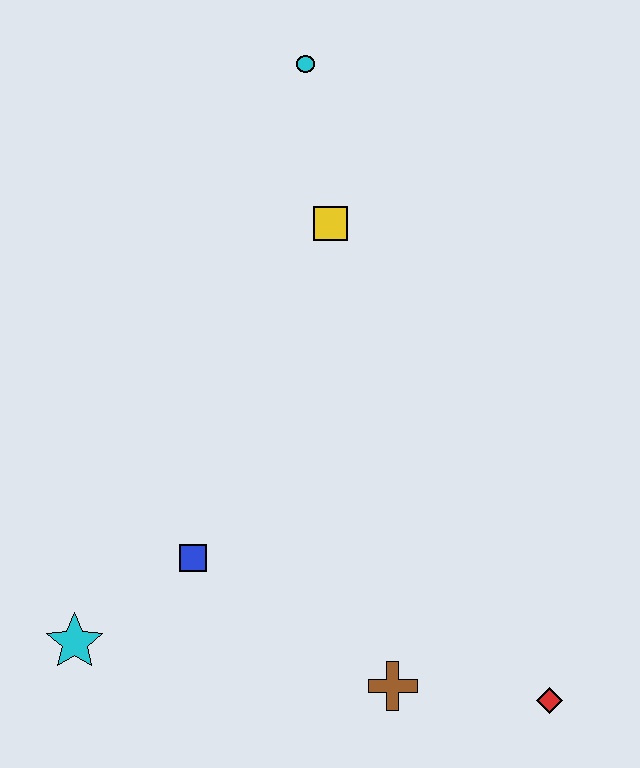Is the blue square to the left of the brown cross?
Yes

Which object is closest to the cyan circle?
The yellow square is closest to the cyan circle.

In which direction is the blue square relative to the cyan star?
The blue square is to the right of the cyan star.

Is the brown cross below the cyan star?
Yes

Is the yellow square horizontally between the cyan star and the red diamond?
Yes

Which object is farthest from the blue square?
The cyan circle is farthest from the blue square.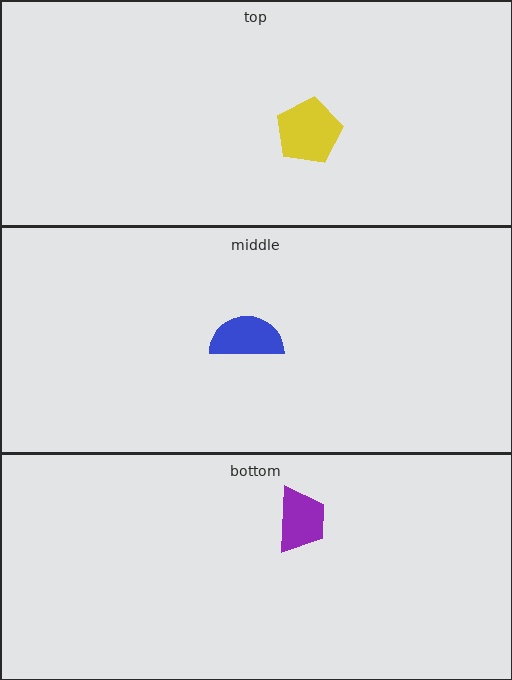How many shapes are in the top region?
1.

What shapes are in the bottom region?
The purple trapezoid.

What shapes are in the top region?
The yellow pentagon.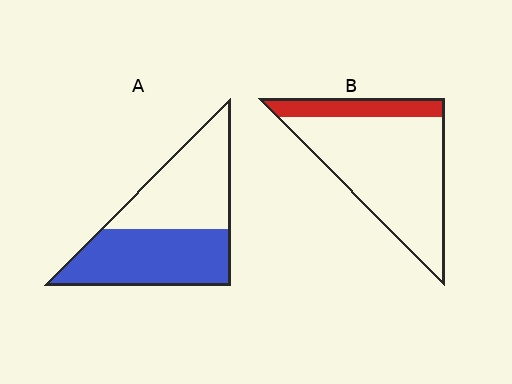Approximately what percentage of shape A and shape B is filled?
A is approximately 50% and B is approximately 20%.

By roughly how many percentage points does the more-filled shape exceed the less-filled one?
By roughly 30 percentage points (A over B).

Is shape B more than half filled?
No.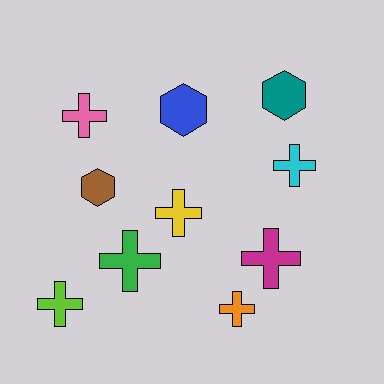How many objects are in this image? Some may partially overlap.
There are 10 objects.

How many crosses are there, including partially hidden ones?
There are 7 crosses.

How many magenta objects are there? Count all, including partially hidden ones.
There is 1 magenta object.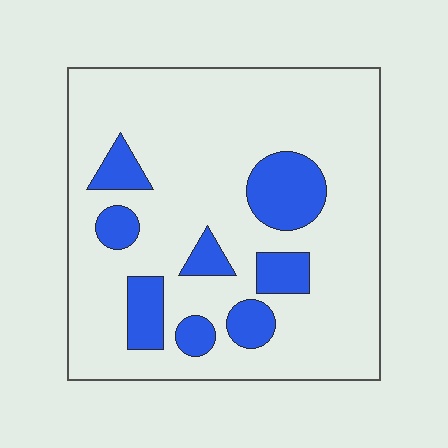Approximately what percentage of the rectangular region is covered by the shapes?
Approximately 20%.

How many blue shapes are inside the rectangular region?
8.